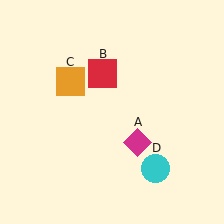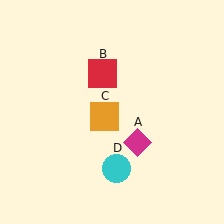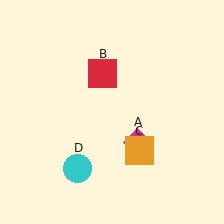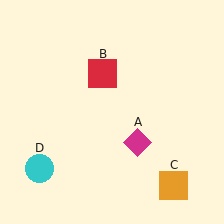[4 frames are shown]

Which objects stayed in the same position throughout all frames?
Magenta diamond (object A) and red square (object B) remained stationary.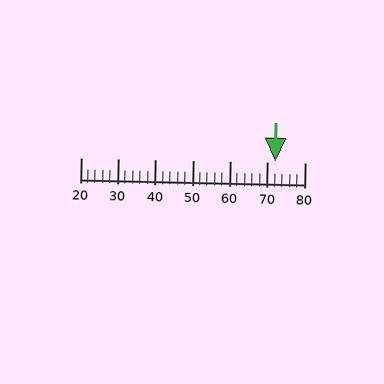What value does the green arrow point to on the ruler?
The green arrow points to approximately 72.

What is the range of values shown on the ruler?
The ruler shows values from 20 to 80.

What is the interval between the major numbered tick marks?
The major tick marks are spaced 10 units apart.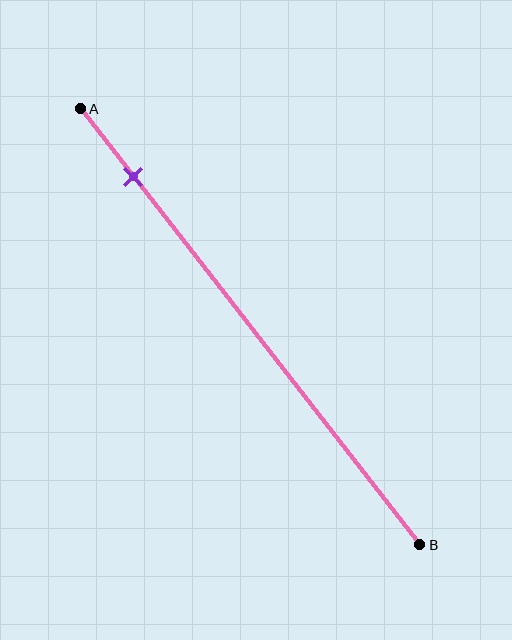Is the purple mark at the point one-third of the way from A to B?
No, the mark is at about 15% from A, not at the 33% one-third point.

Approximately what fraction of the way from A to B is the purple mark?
The purple mark is approximately 15% of the way from A to B.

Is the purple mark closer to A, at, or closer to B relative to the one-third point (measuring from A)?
The purple mark is closer to point A than the one-third point of segment AB.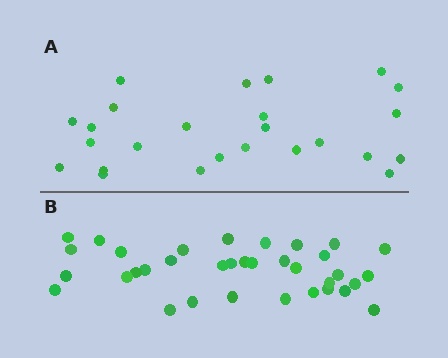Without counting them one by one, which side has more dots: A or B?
Region B (the bottom region) has more dots.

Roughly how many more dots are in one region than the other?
Region B has roughly 10 or so more dots than region A.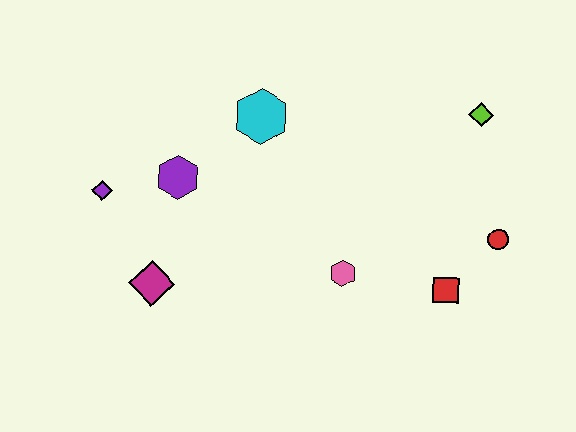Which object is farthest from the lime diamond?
The purple diamond is farthest from the lime diamond.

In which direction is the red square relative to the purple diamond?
The red square is to the right of the purple diamond.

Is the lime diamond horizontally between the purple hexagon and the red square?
No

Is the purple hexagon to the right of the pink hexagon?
No